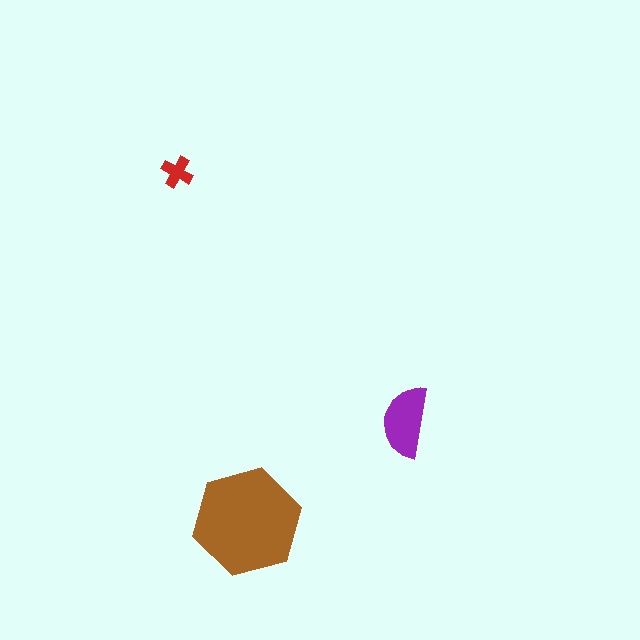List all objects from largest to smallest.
The brown hexagon, the purple semicircle, the red cross.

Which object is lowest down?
The brown hexagon is bottommost.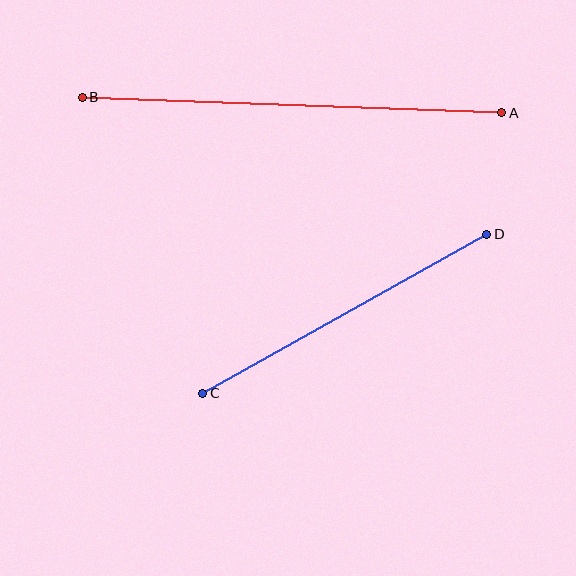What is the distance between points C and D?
The distance is approximately 325 pixels.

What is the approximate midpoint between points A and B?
The midpoint is at approximately (292, 105) pixels.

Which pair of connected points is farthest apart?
Points A and B are farthest apart.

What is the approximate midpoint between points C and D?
The midpoint is at approximately (345, 314) pixels.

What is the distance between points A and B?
The distance is approximately 420 pixels.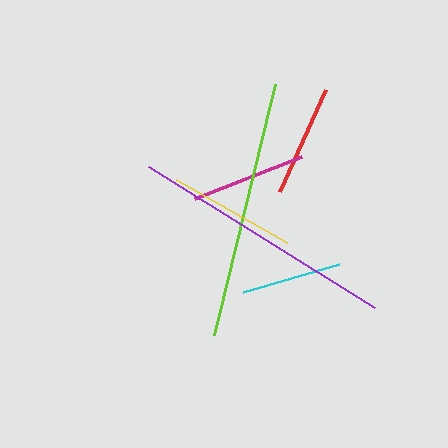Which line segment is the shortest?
The cyan line is the shortest at approximately 100 pixels.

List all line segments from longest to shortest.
From longest to shortest: purple, lime, yellow, magenta, red, cyan.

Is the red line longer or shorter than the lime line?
The lime line is longer than the red line.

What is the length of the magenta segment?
The magenta segment is approximately 115 pixels long.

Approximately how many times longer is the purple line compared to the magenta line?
The purple line is approximately 2.3 times the length of the magenta line.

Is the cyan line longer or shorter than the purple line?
The purple line is longer than the cyan line.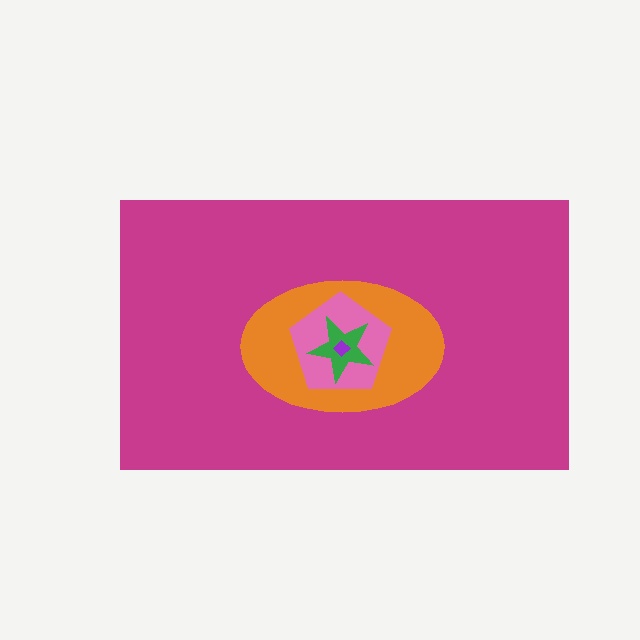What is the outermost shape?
The magenta rectangle.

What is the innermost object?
The purple diamond.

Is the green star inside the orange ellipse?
Yes.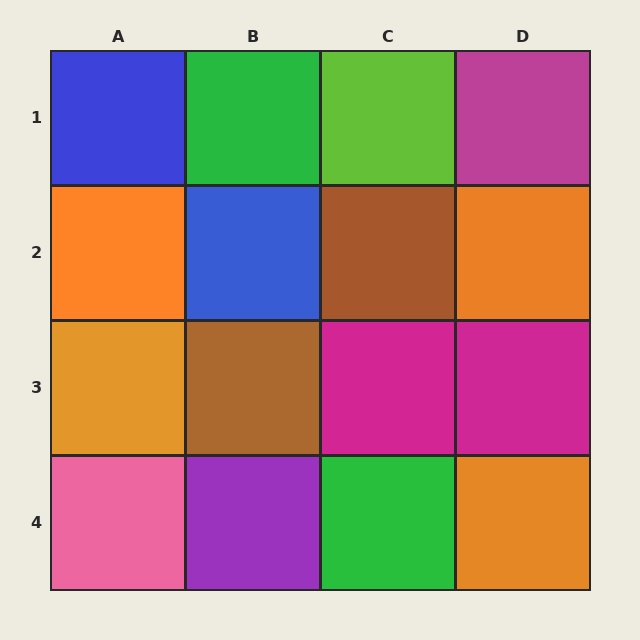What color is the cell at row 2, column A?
Orange.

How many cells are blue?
2 cells are blue.